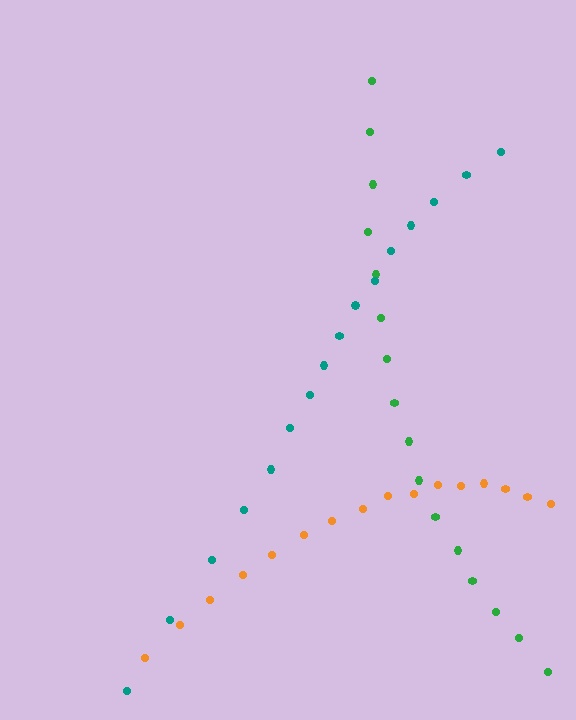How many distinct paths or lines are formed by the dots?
There are 3 distinct paths.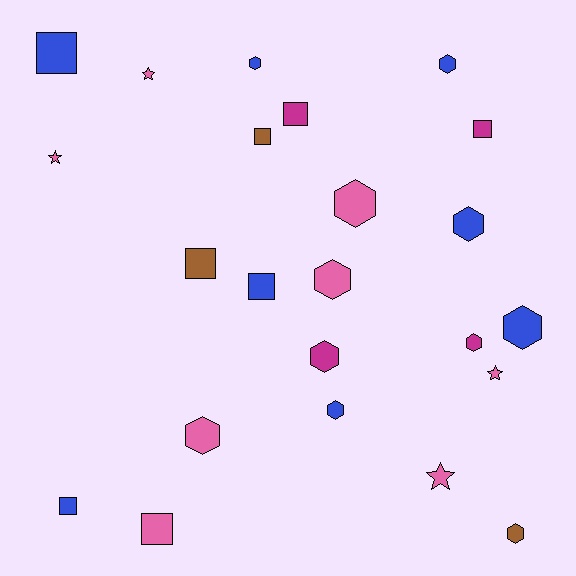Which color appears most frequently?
Blue, with 8 objects.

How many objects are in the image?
There are 23 objects.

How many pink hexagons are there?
There are 3 pink hexagons.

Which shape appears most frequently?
Hexagon, with 11 objects.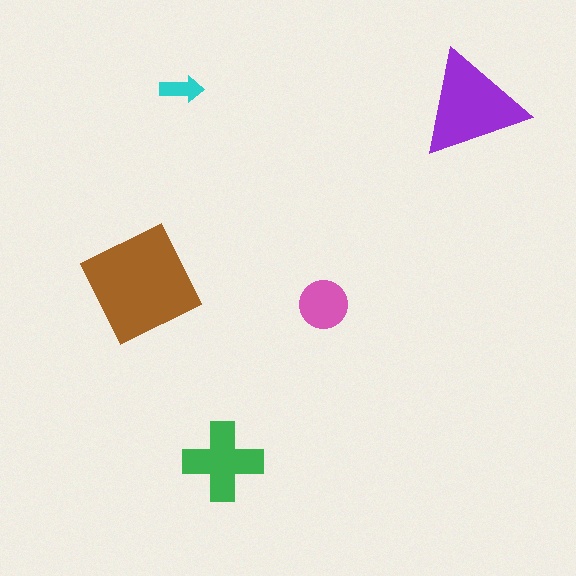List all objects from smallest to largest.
The cyan arrow, the pink circle, the green cross, the purple triangle, the brown square.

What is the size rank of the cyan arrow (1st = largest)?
5th.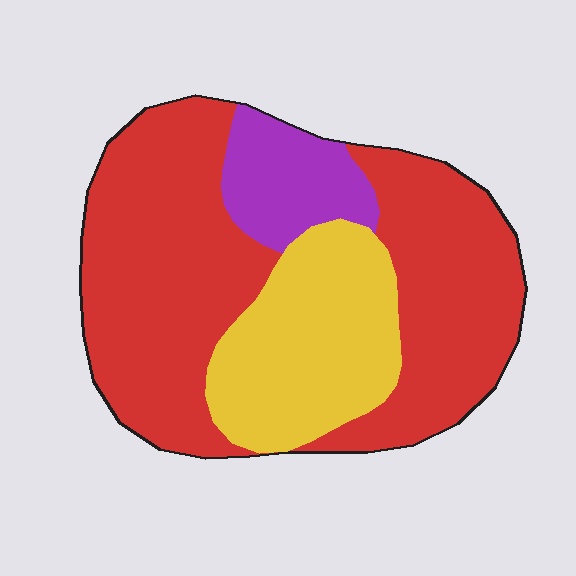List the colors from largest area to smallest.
From largest to smallest: red, yellow, purple.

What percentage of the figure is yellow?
Yellow takes up about one quarter (1/4) of the figure.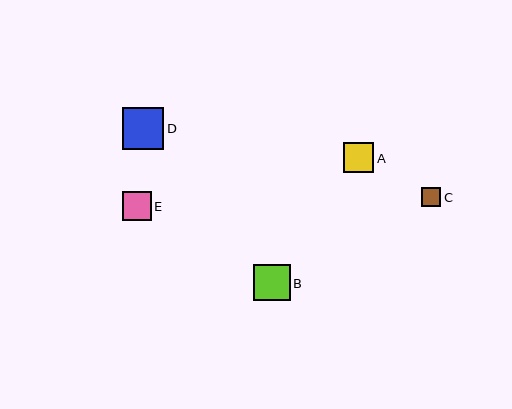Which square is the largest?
Square D is the largest with a size of approximately 42 pixels.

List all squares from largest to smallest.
From largest to smallest: D, B, A, E, C.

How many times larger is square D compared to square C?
Square D is approximately 2.1 times the size of square C.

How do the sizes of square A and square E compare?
Square A and square E are approximately the same size.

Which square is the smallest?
Square C is the smallest with a size of approximately 19 pixels.